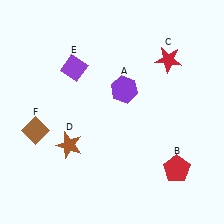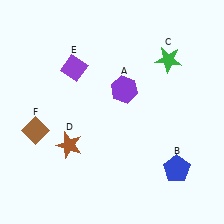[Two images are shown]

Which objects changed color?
B changed from red to blue. C changed from red to green.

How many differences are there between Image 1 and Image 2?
There are 2 differences between the two images.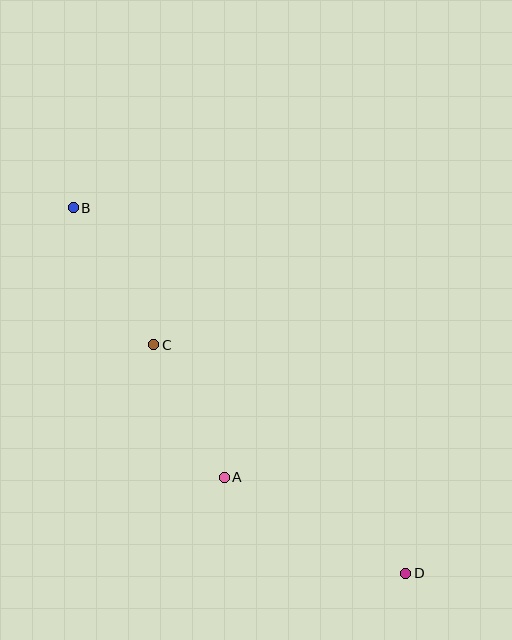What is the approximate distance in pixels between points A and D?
The distance between A and D is approximately 205 pixels.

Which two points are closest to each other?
Points A and C are closest to each other.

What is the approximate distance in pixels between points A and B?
The distance between A and B is approximately 309 pixels.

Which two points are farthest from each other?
Points B and D are farthest from each other.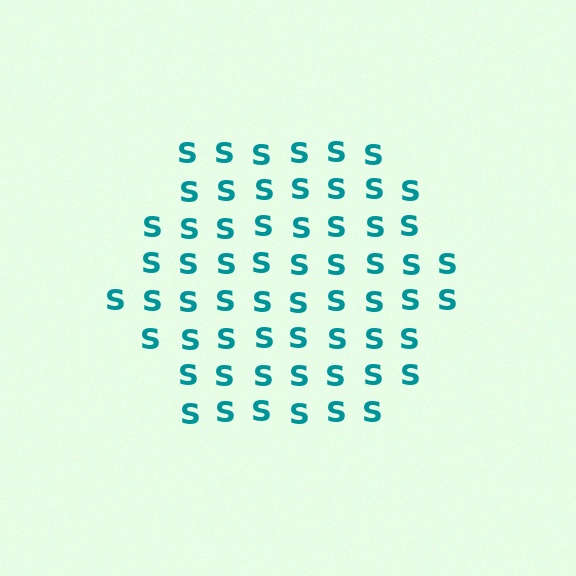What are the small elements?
The small elements are letter S's.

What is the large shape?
The large shape is a hexagon.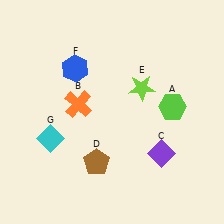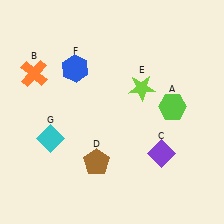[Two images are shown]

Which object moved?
The orange cross (B) moved left.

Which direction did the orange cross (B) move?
The orange cross (B) moved left.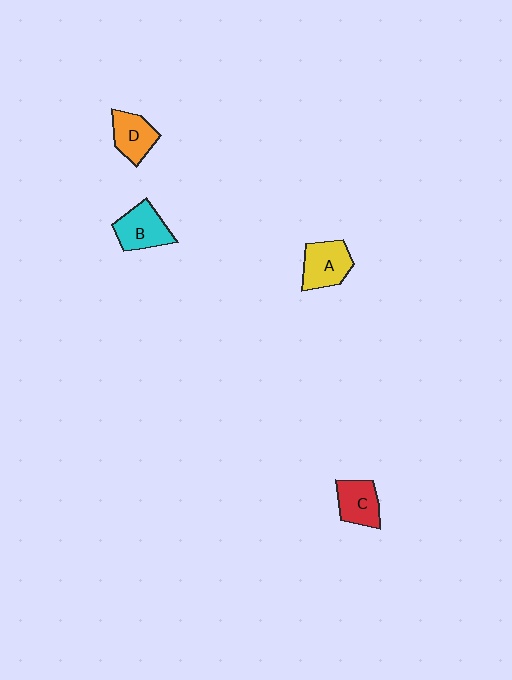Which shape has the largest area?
Shape A (yellow).